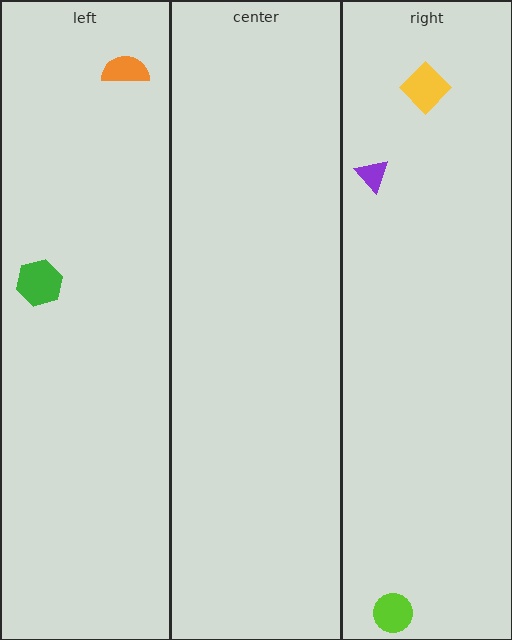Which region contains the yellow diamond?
The right region.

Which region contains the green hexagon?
The left region.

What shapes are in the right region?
The lime circle, the purple triangle, the yellow diamond.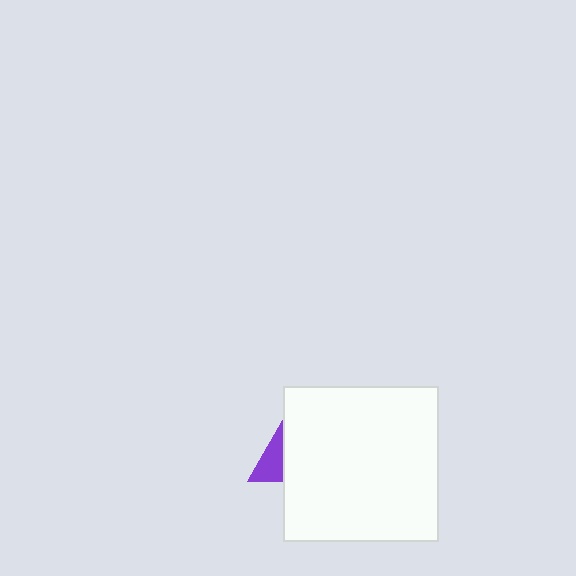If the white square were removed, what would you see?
You would see the complete purple triangle.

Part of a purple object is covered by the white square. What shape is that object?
It is a triangle.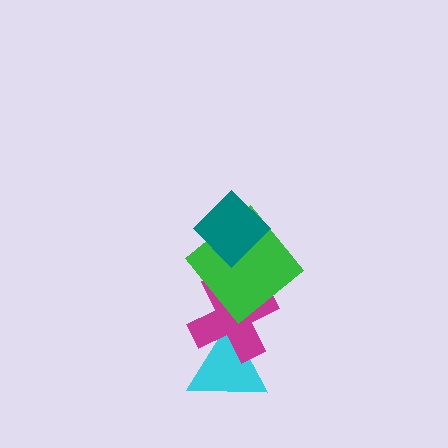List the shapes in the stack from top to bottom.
From top to bottom: the teal diamond, the green diamond, the magenta cross, the cyan triangle.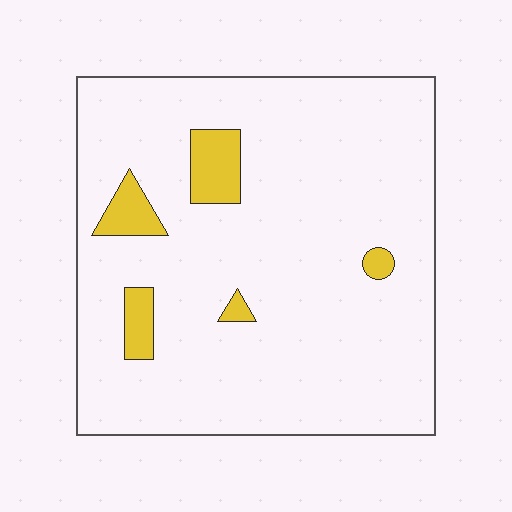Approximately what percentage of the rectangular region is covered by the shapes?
Approximately 10%.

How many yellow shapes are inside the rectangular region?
5.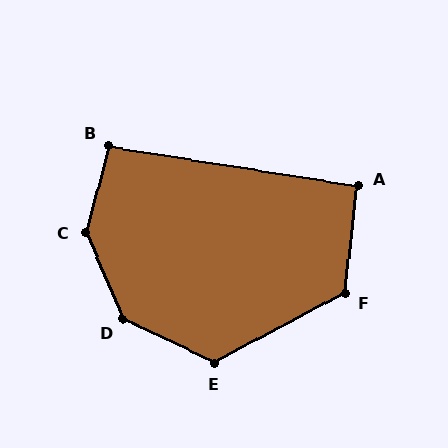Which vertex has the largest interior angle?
C, at approximately 141 degrees.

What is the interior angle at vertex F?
Approximately 125 degrees (obtuse).